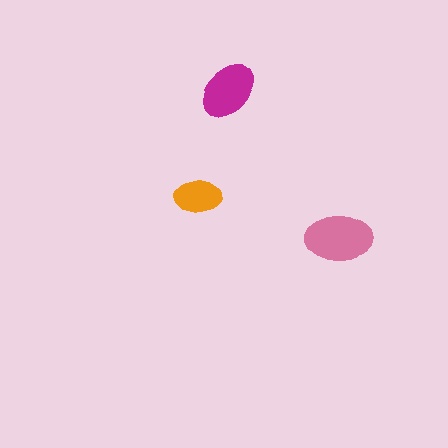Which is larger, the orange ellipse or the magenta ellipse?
The magenta one.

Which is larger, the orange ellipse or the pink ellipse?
The pink one.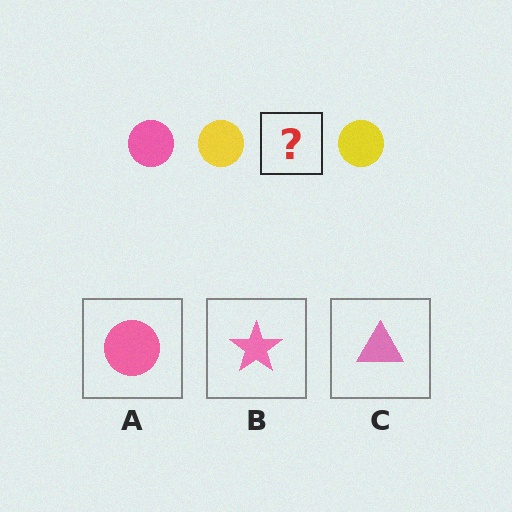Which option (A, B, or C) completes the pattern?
A.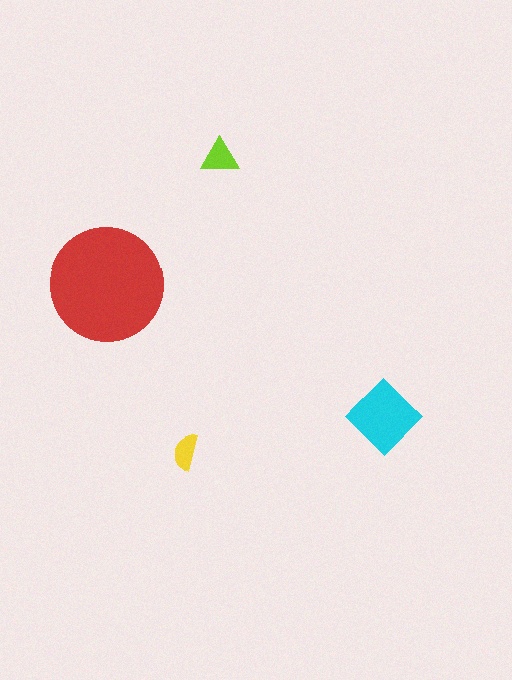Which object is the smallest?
The yellow semicircle.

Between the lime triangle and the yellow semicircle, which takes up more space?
The lime triangle.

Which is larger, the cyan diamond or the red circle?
The red circle.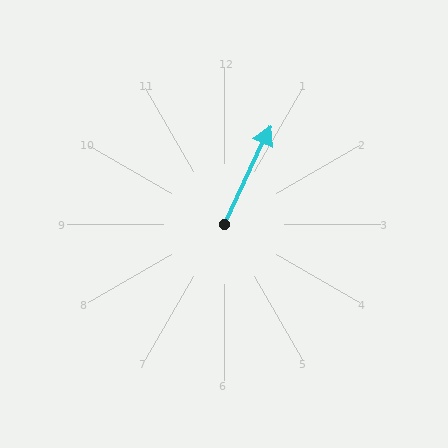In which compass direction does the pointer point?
Northeast.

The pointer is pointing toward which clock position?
Roughly 1 o'clock.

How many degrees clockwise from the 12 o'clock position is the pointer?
Approximately 25 degrees.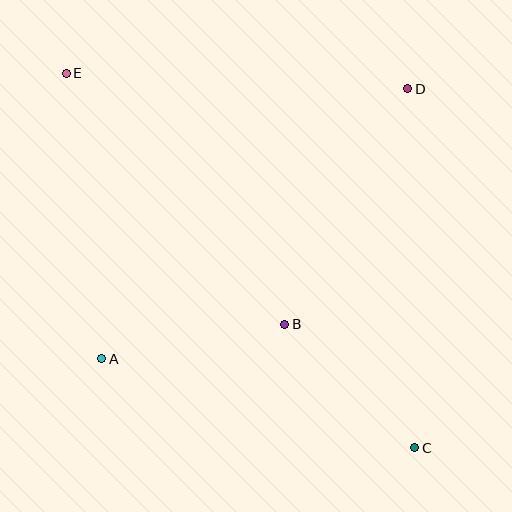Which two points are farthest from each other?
Points C and E are farthest from each other.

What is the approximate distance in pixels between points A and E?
The distance between A and E is approximately 288 pixels.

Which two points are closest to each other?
Points B and C are closest to each other.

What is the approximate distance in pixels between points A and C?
The distance between A and C is approximately 326 pixels.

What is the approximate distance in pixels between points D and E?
The distance between D and E is approximately 341 pixels.